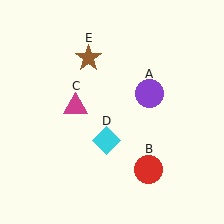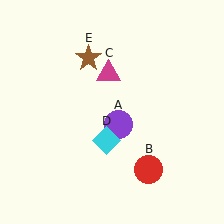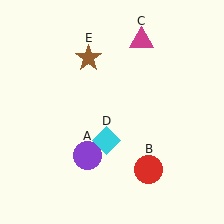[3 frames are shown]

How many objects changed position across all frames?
2 objects changed position: purple circle (object A), magenta triangle (object C).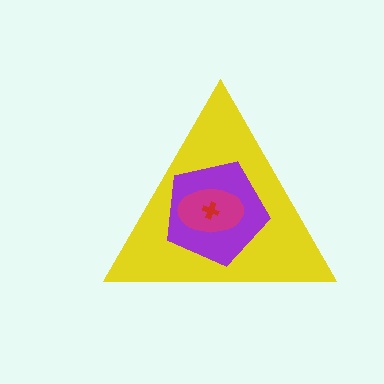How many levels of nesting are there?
4.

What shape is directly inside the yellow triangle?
The purple pentagon.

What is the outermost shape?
The yellow triangle.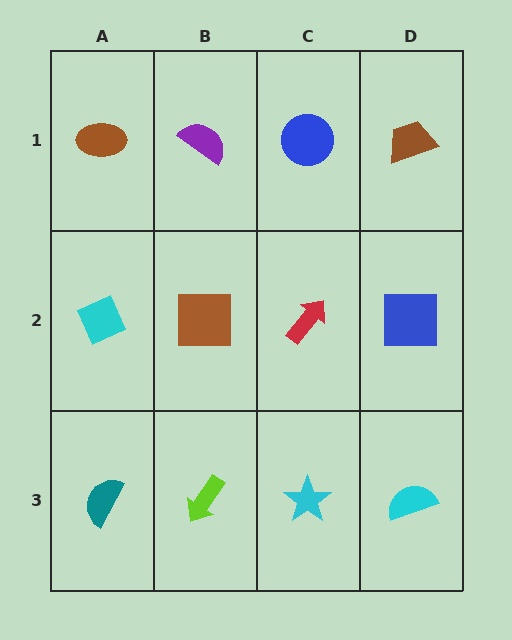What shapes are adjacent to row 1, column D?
A blue square (row 2, column D), a blue circle (row 1, column C).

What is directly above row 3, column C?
A red arrow.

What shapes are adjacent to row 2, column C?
A blue circle (row 1, column C), a cyan star (row 3, column C), a brown square (row 2, column B), a blue square (row 2, column D).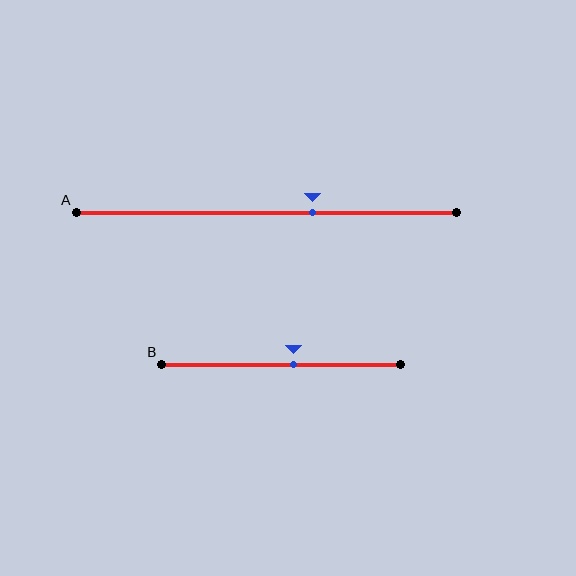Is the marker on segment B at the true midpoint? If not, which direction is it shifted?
No, the marker on segment B is shifted to the right by about 5% of the segment length.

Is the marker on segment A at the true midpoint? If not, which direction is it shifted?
No, the marker on segment A is shifted to the right by about 12% of the segment length.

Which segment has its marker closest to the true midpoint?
Segment B has its marker closest to the true midpoint.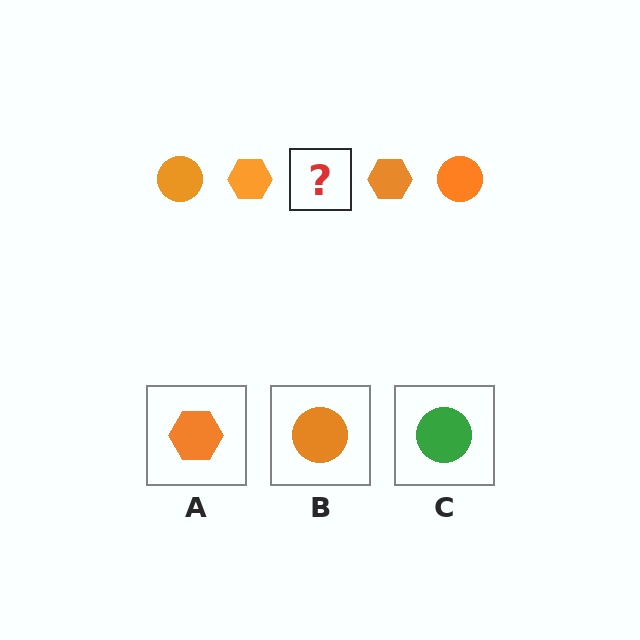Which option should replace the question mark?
Option B.